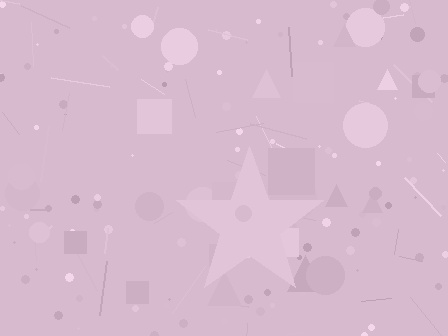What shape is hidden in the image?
A star is hidden in the image.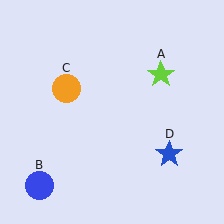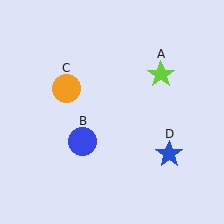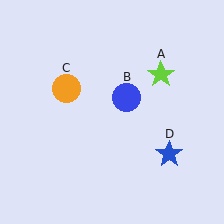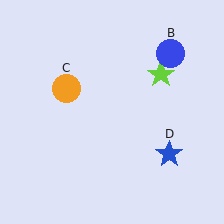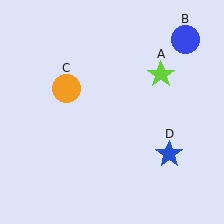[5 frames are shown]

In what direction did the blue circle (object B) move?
The blue circle (object B) moved up and to the right.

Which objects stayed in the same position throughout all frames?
Lime star (object A) and orange circle (object C) and blue star (object D) remained stationary.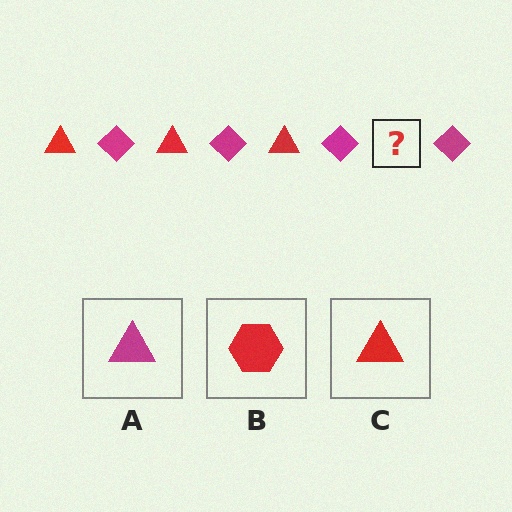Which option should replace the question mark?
Option C.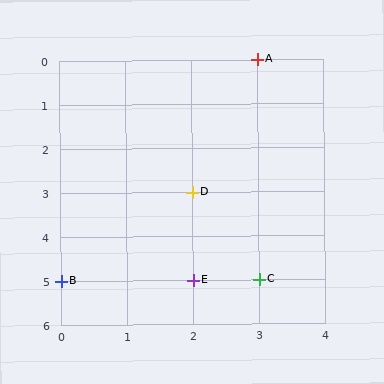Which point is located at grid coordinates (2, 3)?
Point D is at (2, 3).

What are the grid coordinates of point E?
Point E is at grid coordinates (2, 5).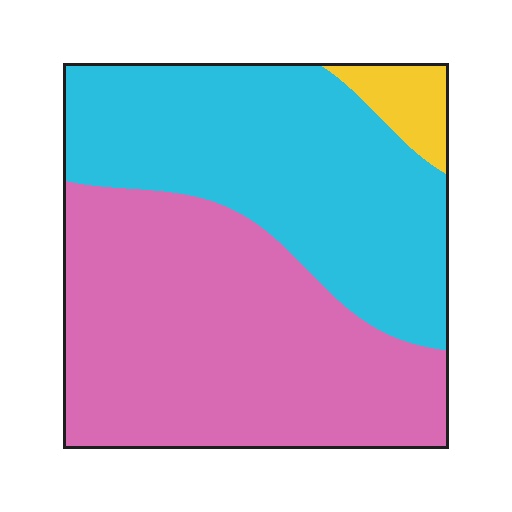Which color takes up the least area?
Yellow, at roughly 5%.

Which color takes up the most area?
Pink, at roughly 50%.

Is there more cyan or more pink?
Pink.